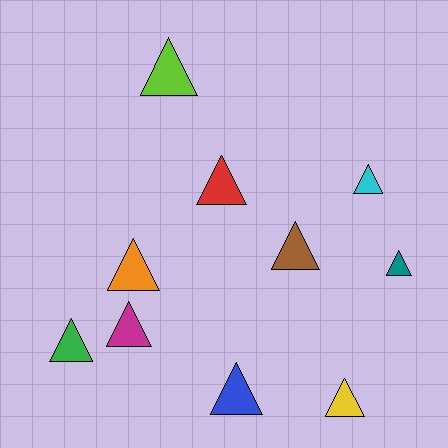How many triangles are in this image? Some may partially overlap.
There are 10 triangles.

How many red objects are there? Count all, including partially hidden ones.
There is 1 red object.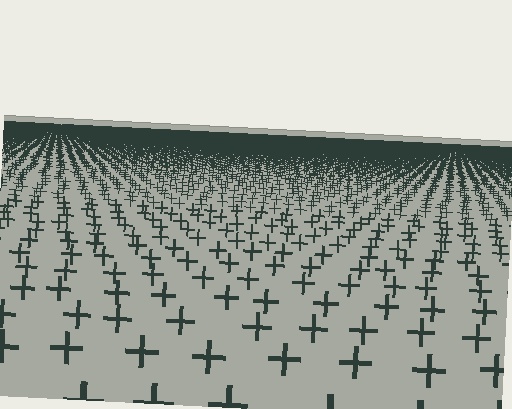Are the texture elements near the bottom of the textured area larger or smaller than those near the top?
Larger. Near the bottom, elements are closer to the viewer and appear at a bigger on-screen size.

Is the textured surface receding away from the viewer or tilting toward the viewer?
The surface is receding away from the viewer. Texture elements get smaller and denser toward the top.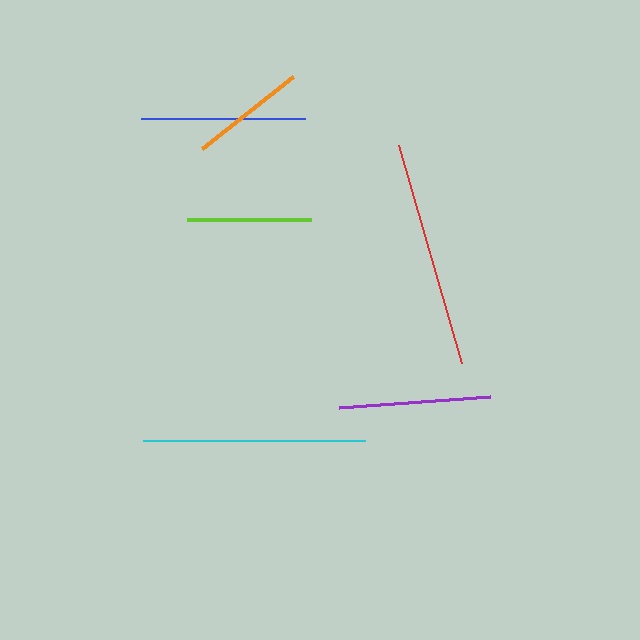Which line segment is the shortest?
The orange line is the shortest at approximately 115 pixels.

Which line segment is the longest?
The red line is the longest at approximately 227 pixels.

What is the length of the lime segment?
The lime segment is approximately 124 pixels long.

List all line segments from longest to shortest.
From longest to shortest: red, cyan, blue, purple, lime, orange.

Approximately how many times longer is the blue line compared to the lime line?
The blue line is approximately 1.3 times the length of the lime line.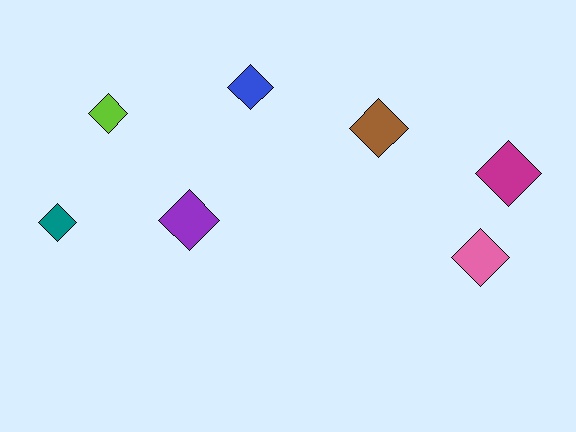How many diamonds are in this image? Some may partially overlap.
There are 7 diamonds.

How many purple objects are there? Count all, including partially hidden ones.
There is 1 purple object.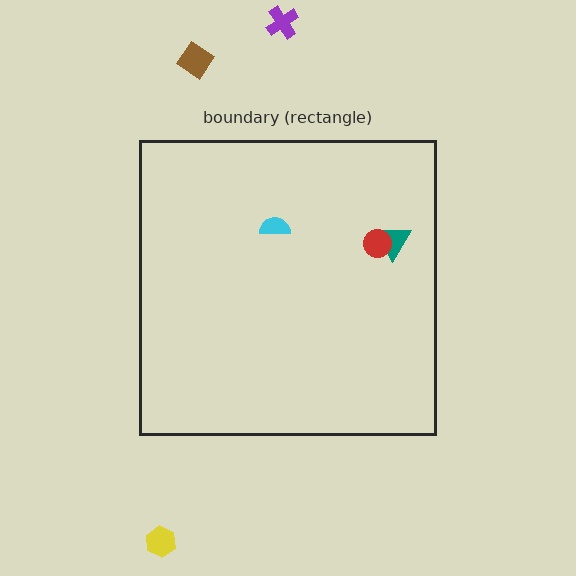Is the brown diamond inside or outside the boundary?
Outside.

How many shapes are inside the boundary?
3 inside, 3 outside.